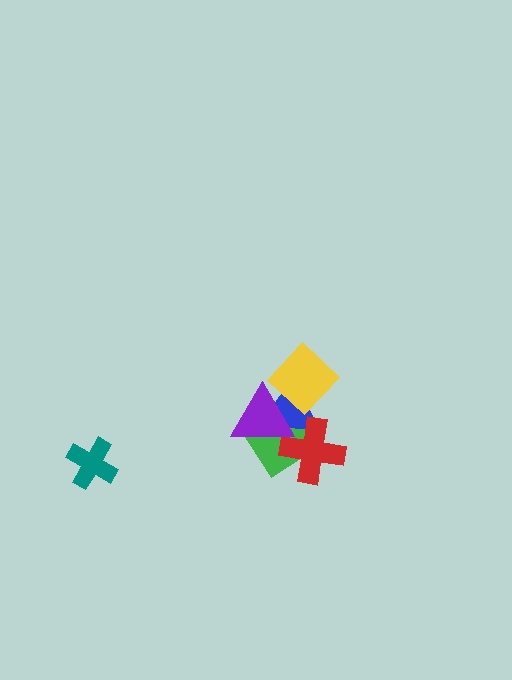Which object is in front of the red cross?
The purple triangle is in front of the red cross.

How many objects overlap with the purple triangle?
4 objects overlap with the purple triangle.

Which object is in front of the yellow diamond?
The purple triangle is in front of the yellow diamond.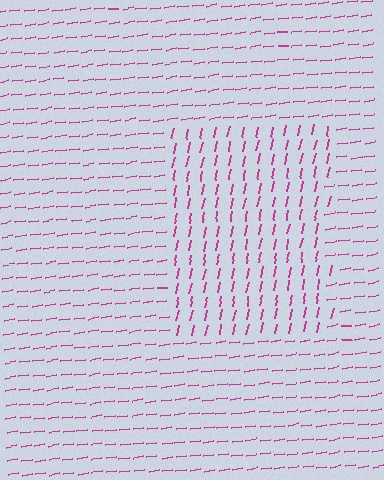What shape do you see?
I see a rectangle.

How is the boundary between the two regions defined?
The boundary is defined purely by a change in line orientation (approximately 70 degrees difference). All lines are the same color and thickness.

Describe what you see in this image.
The image is filled with small magenta line segments. A rectangle region in the image has lines oriented differently from the surrounding lines, creating a visible texture boundary.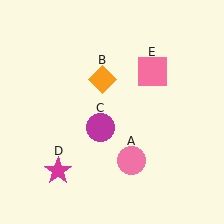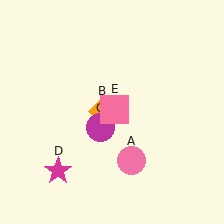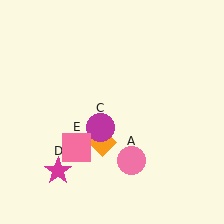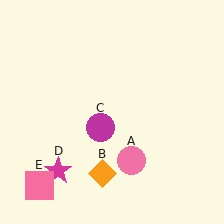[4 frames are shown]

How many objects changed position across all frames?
2 objects changed position: orange diamond (object B), pink square (object E).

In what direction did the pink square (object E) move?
The pink square (object E) moved down and to the left.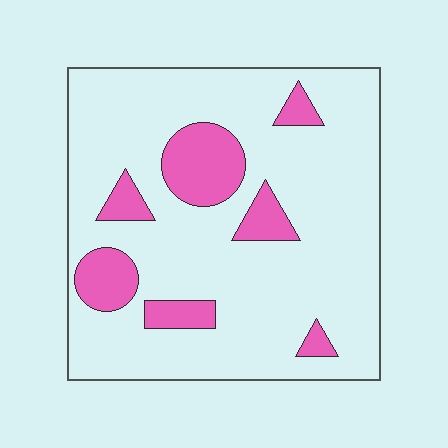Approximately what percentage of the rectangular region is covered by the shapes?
Approximately 15%.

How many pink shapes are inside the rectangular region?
7.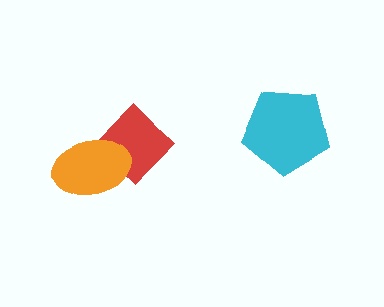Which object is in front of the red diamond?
The orange ellipse is in front of the red diamond.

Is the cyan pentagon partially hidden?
No, no other shape covers it.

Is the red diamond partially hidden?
Yes, it is partially covered by another shape.